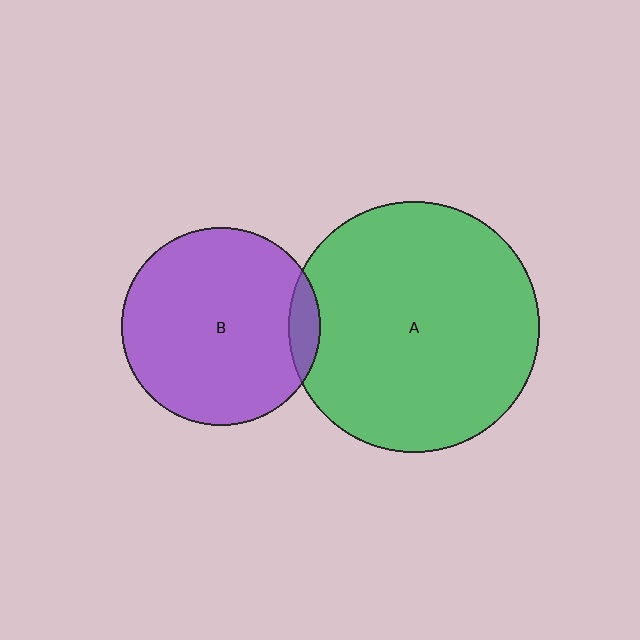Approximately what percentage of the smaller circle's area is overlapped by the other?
Approximately 10%.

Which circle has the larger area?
Circle A (green).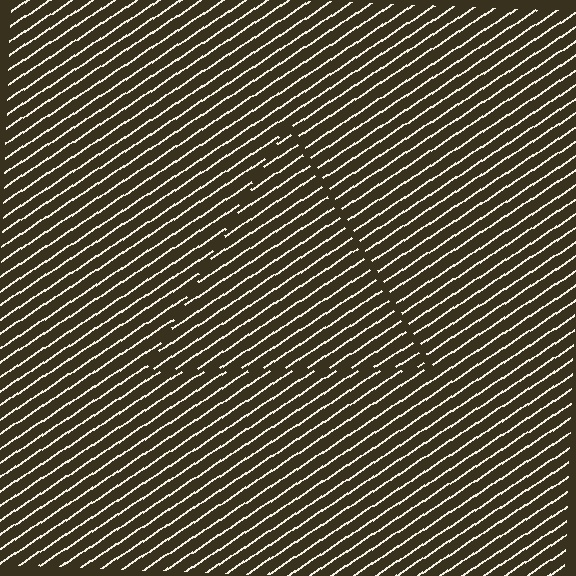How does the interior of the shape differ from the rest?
The interior of the shape contains the same grating, shifted by half a period — the contour is defined by the phase discontinuity where line-ends from the inner and outer gratings abut.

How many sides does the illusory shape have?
3 sides — the line-ends trace a triangle.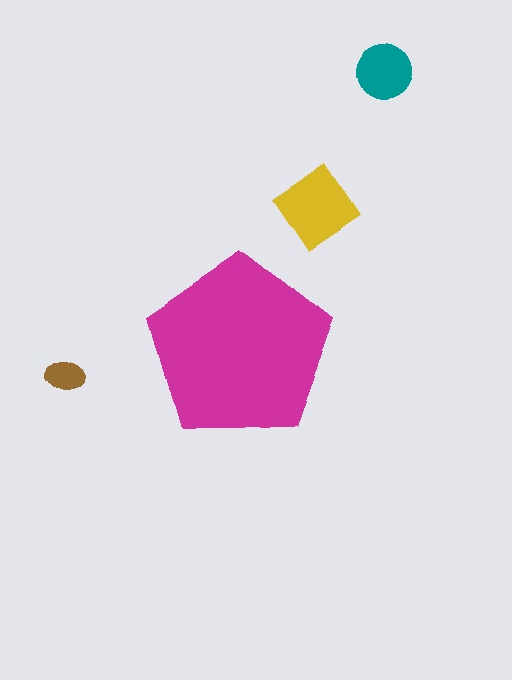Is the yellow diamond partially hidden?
No, the yellow diamond is fully visible.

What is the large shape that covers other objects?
A magenta pentagon.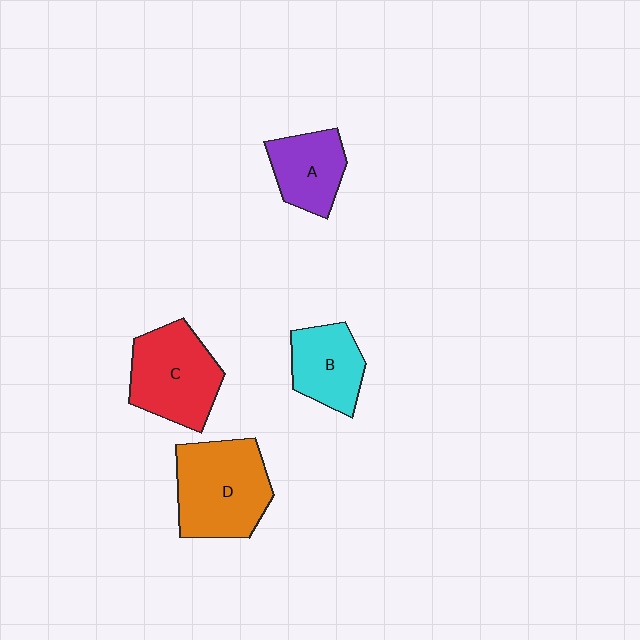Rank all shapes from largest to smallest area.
From largest to smallest: D (orange), C (red), B (cyan), A (purple).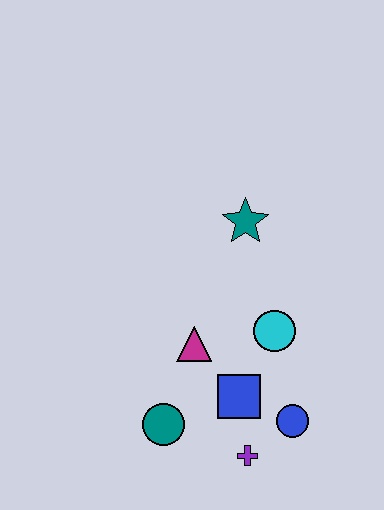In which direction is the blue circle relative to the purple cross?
The blue circle is to the right of the purple cross.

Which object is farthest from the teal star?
The purple cross is farthest from the teal star.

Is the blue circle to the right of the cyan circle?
Yes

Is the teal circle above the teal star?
No